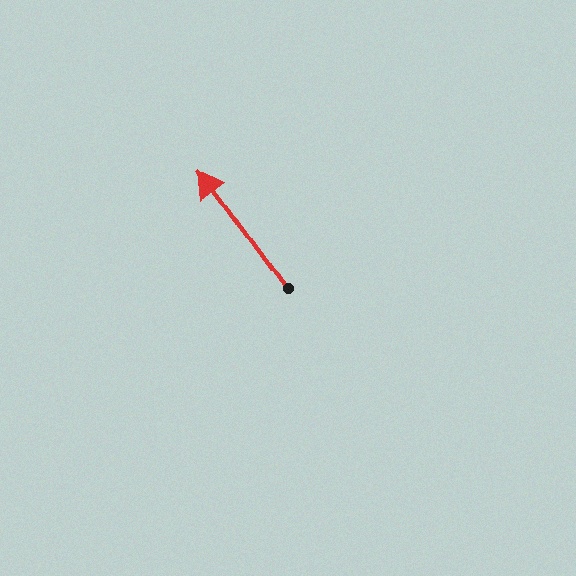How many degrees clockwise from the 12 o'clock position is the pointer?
Approximately 324 degrees.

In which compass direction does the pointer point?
Northwest.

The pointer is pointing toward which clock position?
Roughly 11 o'clock.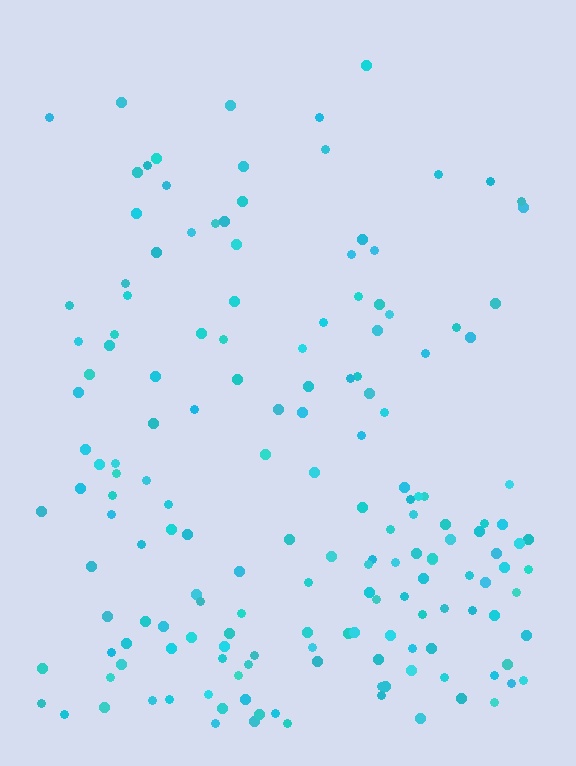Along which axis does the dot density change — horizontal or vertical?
Vertical.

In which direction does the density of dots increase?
From top to bottom, with the bottom side densest.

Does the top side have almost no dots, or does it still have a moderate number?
Still a moderate number, just noticeably fewer than the bottom.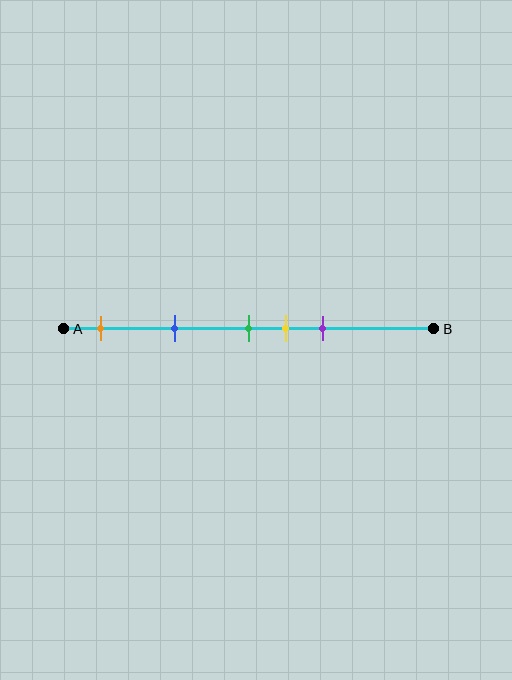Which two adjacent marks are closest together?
The green and yellow marks are the closest adjacent pair.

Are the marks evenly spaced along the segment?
No, the marks are not evenly spaced.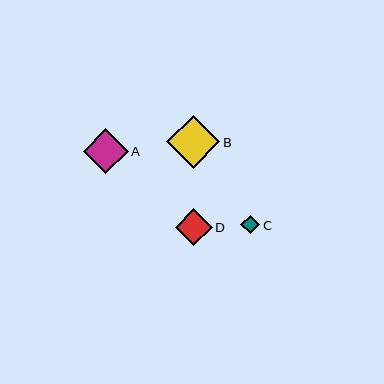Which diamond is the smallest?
Diamond C is the smallest with a size of approximately 19 pixels.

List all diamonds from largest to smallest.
From largest to smallest: B, A, D, C.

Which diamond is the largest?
Diamond B is the largest with a size of approximately 53 pixels.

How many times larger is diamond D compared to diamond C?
Diamond D is approximately 2.0 times the size of diamond C.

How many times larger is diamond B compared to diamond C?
Diamond B is approximately 2.8 times the size of diamond C.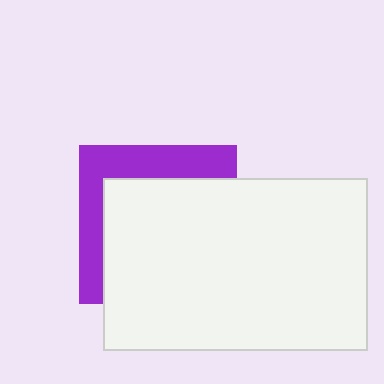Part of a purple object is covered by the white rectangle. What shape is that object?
It is a square.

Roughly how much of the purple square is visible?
A small part of it is visible (roughly 32%).